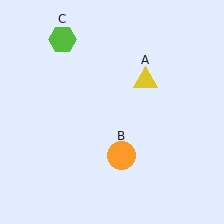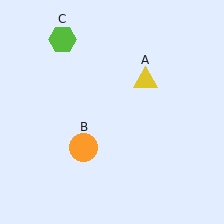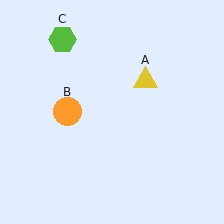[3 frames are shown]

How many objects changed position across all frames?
1 object changed position: orange circle (object B).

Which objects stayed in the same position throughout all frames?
Yellow triangle (object A) and lime hexagon (object C) remained stationary.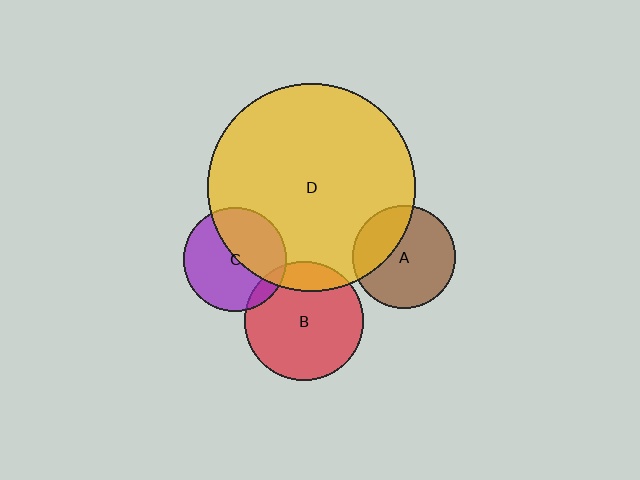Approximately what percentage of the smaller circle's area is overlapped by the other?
Approximately 45%.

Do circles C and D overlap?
Yes.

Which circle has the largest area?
Circle D (yellow).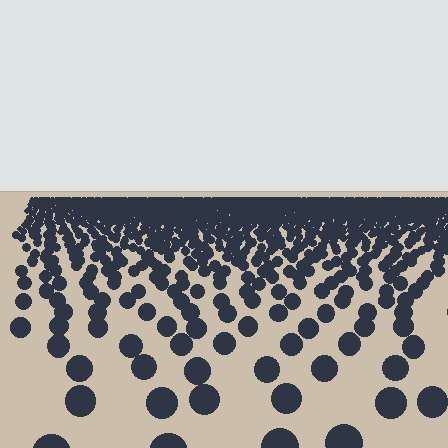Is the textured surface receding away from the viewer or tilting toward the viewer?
The surface is receding away from the viewer. Texture elements get smaller and denser toward the top.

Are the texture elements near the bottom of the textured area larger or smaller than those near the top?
Larger. Near the bottom, elements are closer to the viewer and appear at a bigger on-screen size.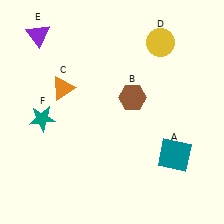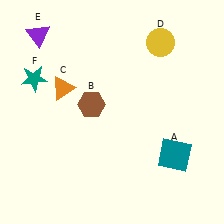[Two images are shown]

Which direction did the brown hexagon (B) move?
The brown hexagon (B) moved left.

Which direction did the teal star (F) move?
The teal star (F) moved up.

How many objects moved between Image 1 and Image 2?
2 objects moved between the two images.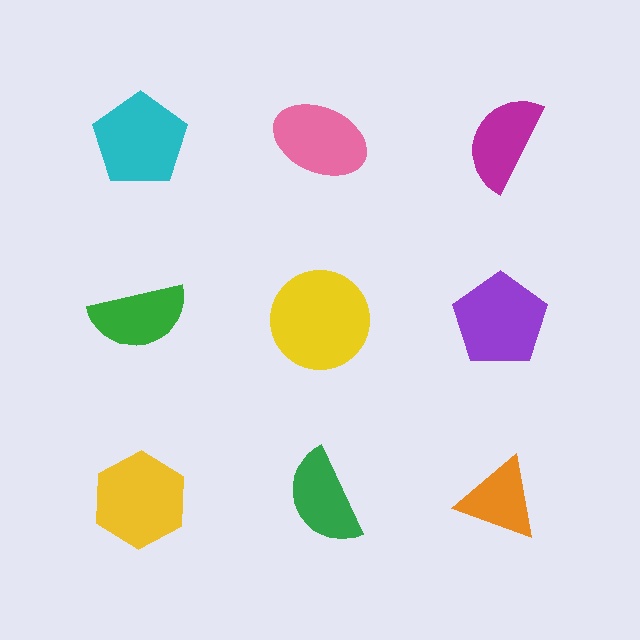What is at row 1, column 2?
A pink ellipse.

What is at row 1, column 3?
A magenta semicircle.